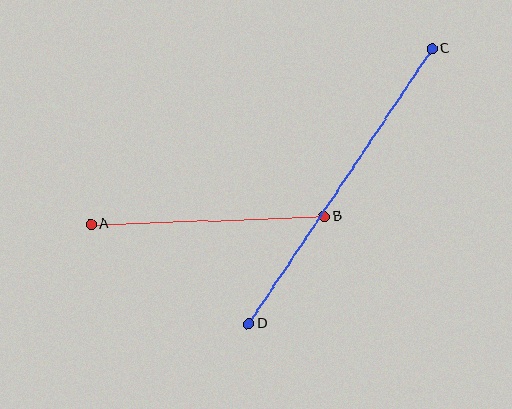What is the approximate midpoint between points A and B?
The midpoint is at approximately (208, 220) pixels.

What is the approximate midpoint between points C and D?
The midpoint is at approximately (340, 186) pixels.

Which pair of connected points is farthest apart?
Points C and D are farthest apart.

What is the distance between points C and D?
The distance is approximately 330 pixels.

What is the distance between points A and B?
The distance is approximately 233 pixels.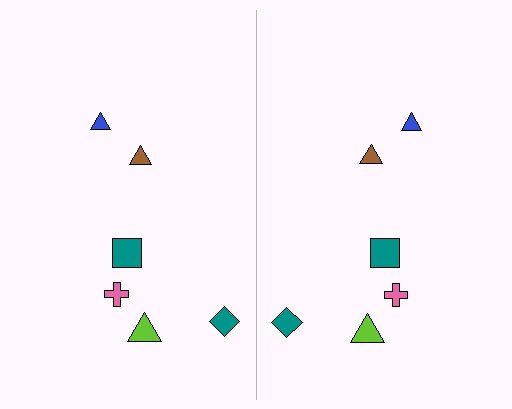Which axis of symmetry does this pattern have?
The pattern has a vertical axis of symmetry running through the center of the image.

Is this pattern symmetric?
Yes, this pattern has bilateral (reflection) symmetry.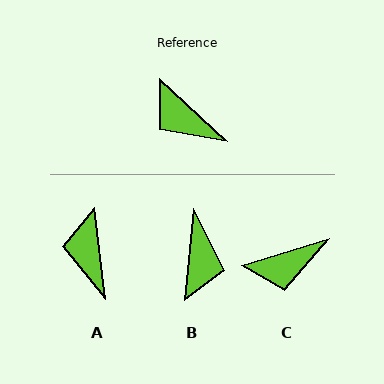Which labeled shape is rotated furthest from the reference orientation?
B, about 127 degrees away.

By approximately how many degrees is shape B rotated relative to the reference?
Approximately 127 degrees counter-clockwise.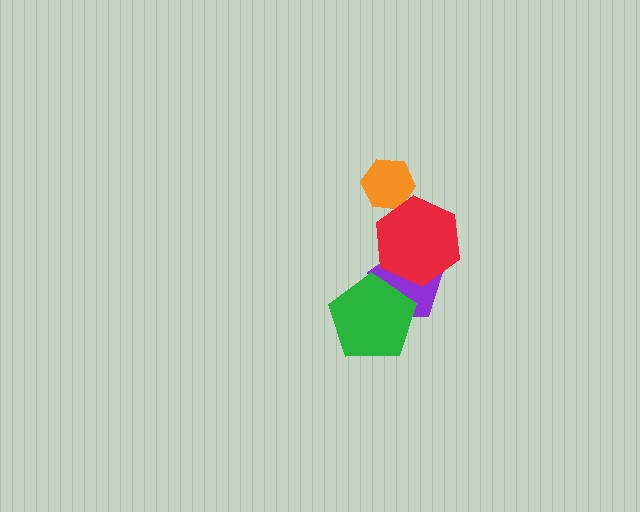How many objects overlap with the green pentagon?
1 object overlaps with the green pentagon.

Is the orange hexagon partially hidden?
Yes, it is partially covered by another shape.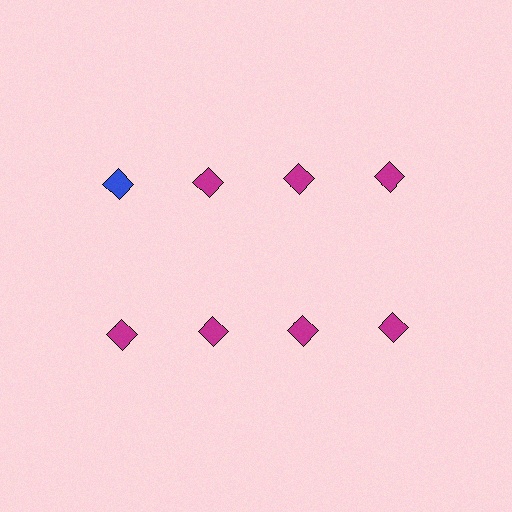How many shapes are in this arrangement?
There are 8 shapes arranged in a grid pattern.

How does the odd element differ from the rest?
It has a different color: blue instead of magenta.